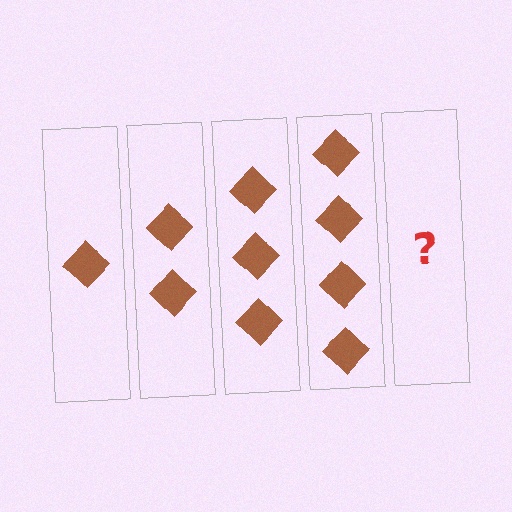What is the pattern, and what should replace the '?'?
The pattern is that each step adds one more diamond. The '?' should be 5 diamonds.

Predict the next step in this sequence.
The next step is 5 diamonds.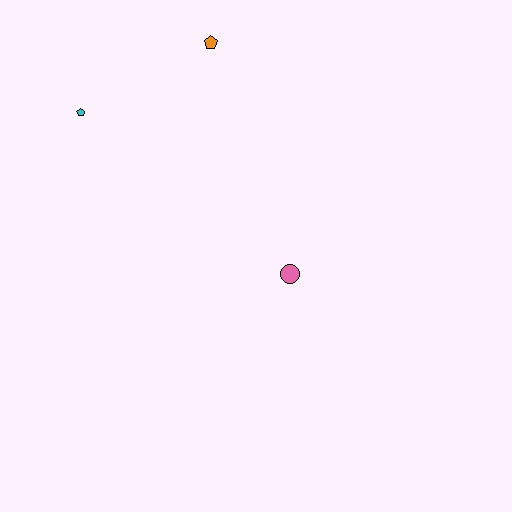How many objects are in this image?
There are 3 objects.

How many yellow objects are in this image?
There are no yellow objects.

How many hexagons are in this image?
There are no hexagons.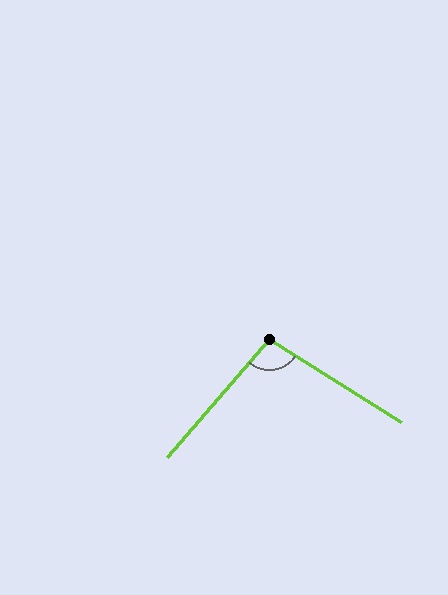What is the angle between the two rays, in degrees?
Approximately 99 degrees.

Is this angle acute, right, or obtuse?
It is obtuse.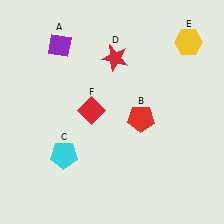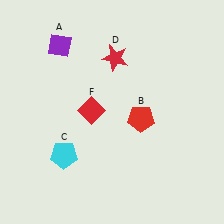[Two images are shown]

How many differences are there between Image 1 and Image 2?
There is 1 difference between the two images.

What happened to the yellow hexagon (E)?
The yellow hexagon (E) was removed in Image 2. It was in the top-right area of Image 1.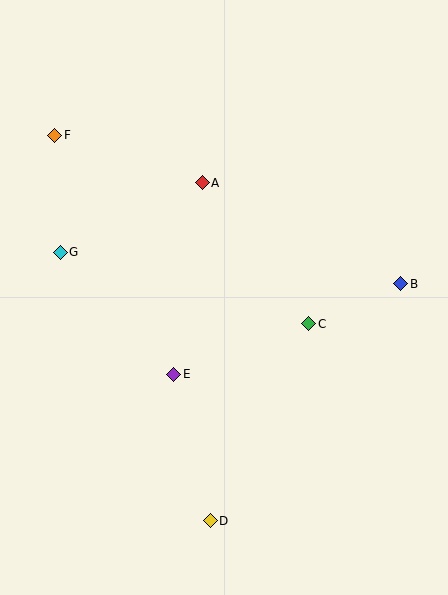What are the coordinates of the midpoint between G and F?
The midpoint between G and F is at (57, 194).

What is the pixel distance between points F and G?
The distance between F and G is 117 pixels.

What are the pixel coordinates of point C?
Point C is at (309, 324).